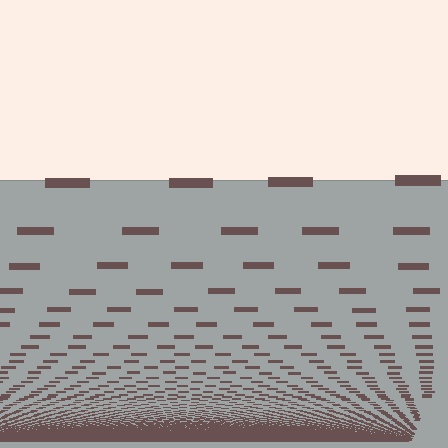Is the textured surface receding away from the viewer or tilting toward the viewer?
The surface appears to tilt toward the viewer. Texture elements get larger and sparser toward the top.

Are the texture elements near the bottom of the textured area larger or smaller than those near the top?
Smaller. The gradient is inverted — elements near the bottom are smaller and denser.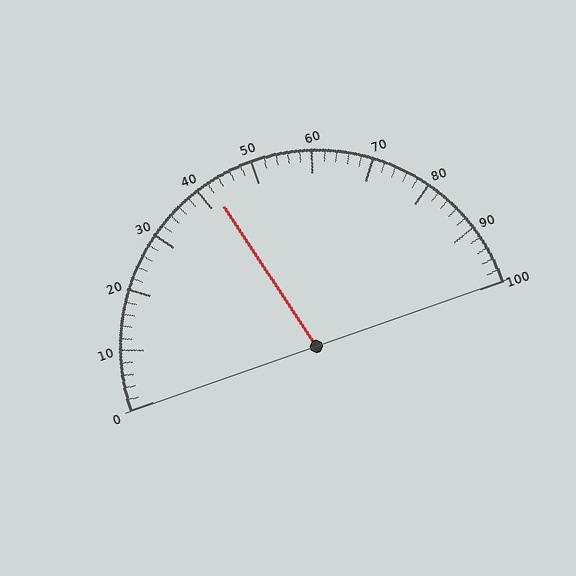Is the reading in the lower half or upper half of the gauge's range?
The reading is in the lower half of the range (0 to 100).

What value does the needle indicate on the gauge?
The needle indicates approximately 42.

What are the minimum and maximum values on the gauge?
The gauge ranges from 0 to 100.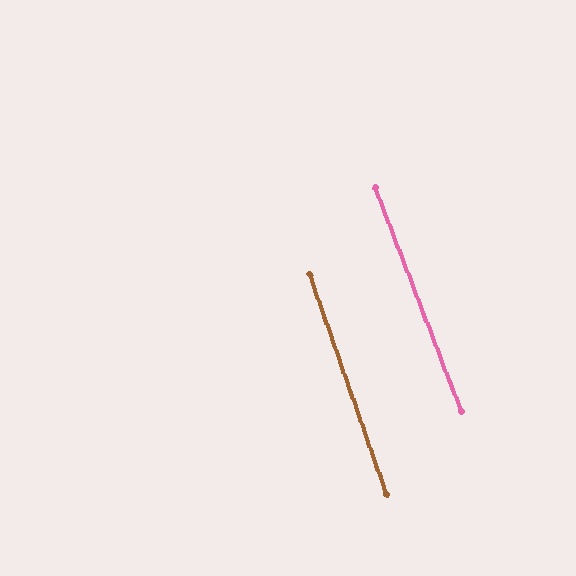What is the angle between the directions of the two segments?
Approximately 2 degrees.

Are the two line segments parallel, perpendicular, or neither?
Parallel — their directions differ by only 1.7°.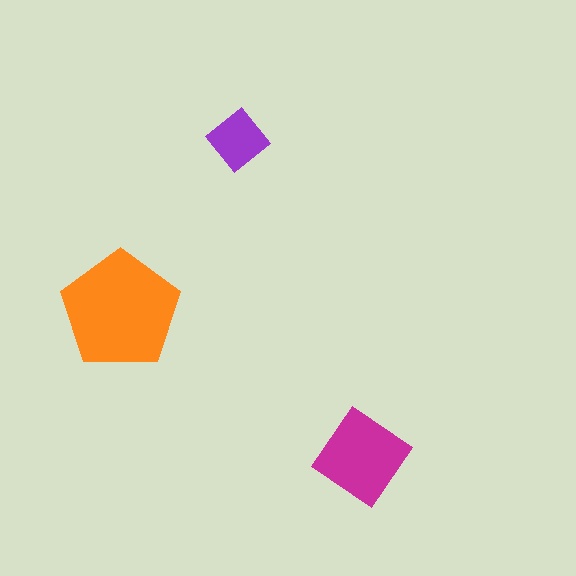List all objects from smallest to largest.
The purple diamond, the magenta diamond, the orange pentagon.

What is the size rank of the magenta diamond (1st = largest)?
2nd.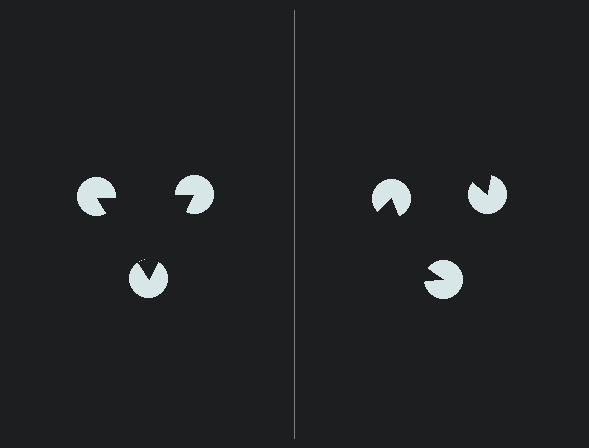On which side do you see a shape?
An illusory triangle appears on the left side. On the right side the wedge cuts are rotated, so no coherent shape forms.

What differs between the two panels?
The pac-man discs are positioned identically on both sides; only the wedge orientations differ. On the left they align to a triangle; on the right they are misaligned.